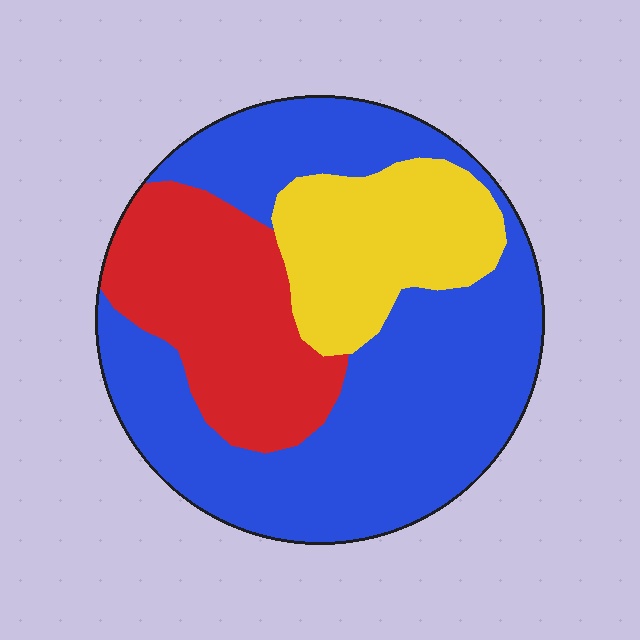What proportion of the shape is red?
Red covers around 25% of the shape.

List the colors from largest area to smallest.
From largest to smallest: blue, red, yellow.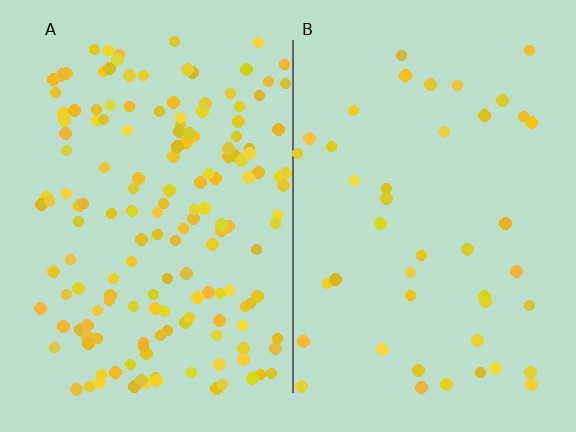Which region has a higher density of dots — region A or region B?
A (the left).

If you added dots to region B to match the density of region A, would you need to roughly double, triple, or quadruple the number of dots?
Approximately quadruple.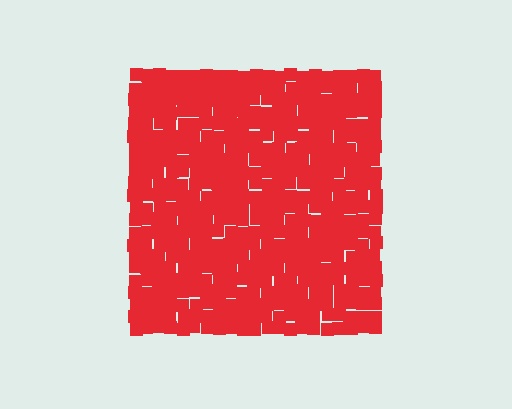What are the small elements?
The small elements are squares.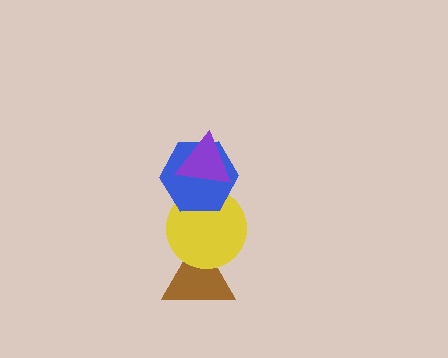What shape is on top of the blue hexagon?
The purple triangle is on top of the blue hexagon.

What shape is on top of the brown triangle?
The yellow circle is on top of the brown triangle.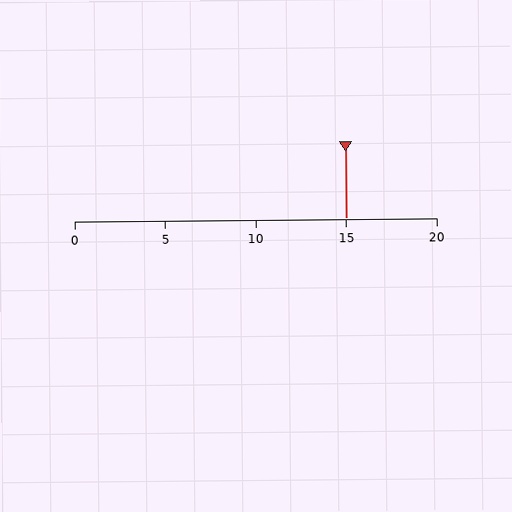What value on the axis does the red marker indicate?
The marker indicates approximately 15.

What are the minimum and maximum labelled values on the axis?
The axis runs from 0 to 20.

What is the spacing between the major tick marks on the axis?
The major ticks are spaced 5 apart.